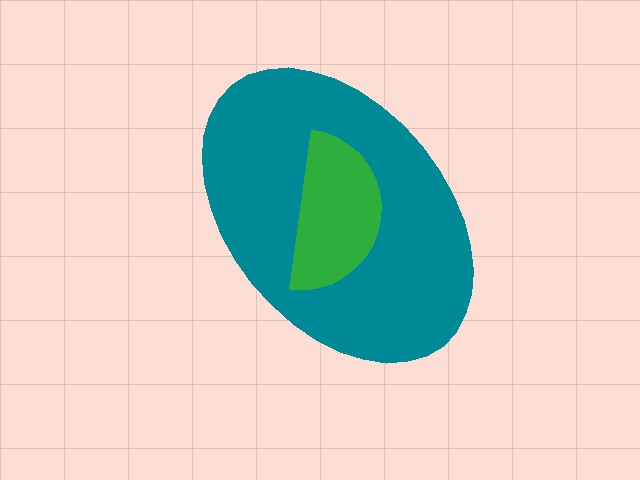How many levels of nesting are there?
2.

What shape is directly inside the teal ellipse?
The green semicircle.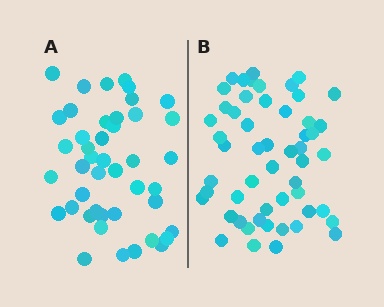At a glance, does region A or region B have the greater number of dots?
Region B (the right region) has more dots.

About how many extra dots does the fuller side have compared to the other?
Region B has roughly 8 or so more dots than region A.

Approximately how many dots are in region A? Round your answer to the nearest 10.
About 40 dots. (The exact count is 44, which rounds to 40.)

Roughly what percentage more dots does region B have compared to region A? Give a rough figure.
About 20% more.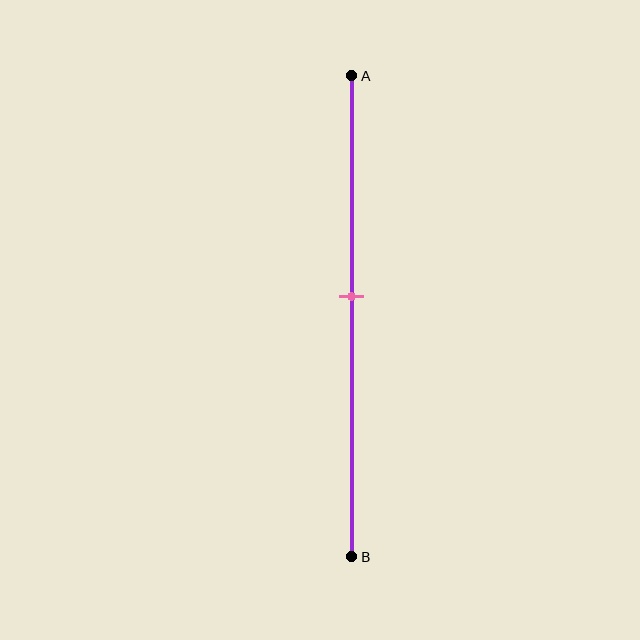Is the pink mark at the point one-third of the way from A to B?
No, the mark is at about 45% from A, not at the 33% one-third point.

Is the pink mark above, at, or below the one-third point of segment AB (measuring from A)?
The pink mark is below the one-third point of segment AB.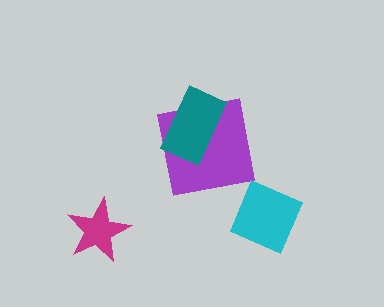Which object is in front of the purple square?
The teal rectangle is in front of the purple square.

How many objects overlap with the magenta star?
0 objects overlap with the magenta star.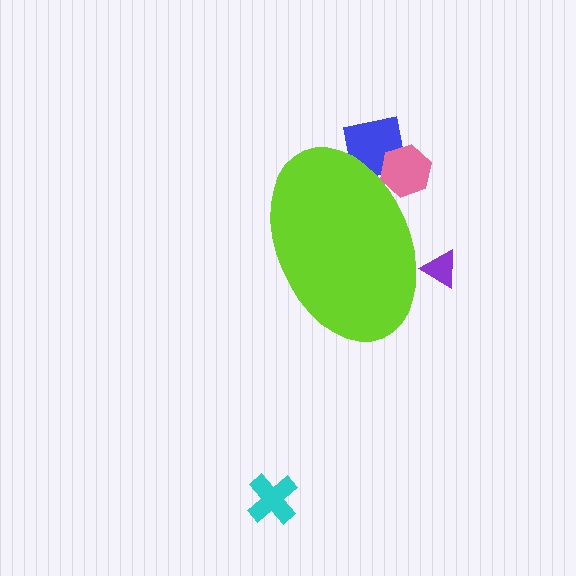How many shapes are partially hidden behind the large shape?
3 shapes are partially hidden.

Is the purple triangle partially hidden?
Yes, the purple triangle is partially hidden behind the lime ellipse.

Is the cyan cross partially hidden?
No, the cyan cross is fully visible.